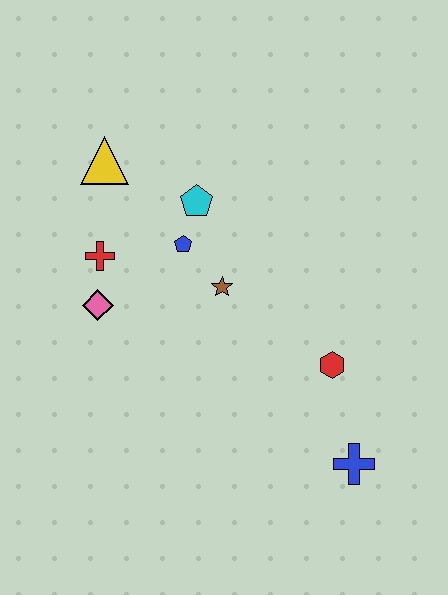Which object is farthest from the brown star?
The blue cross is farthest from the brown star.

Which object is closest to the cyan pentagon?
The blue pentagon is closest to the cyan pentagon.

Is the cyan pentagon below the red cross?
No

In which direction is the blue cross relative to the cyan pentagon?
The blue cross is below the cyan pentagon.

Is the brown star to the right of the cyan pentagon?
Yes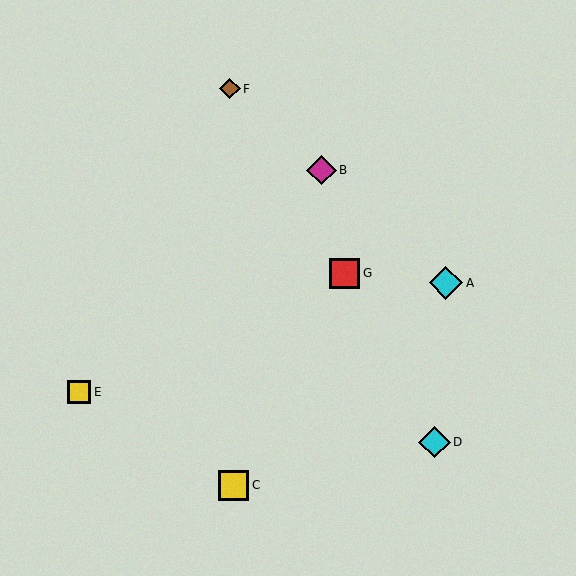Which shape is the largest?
The cyan diamond (labeled A) is the largest.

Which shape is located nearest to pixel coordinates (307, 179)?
The magenta diamond (labeled B) at (321, 170) is nearest to that location.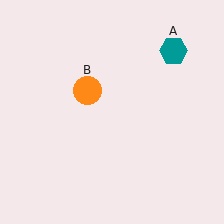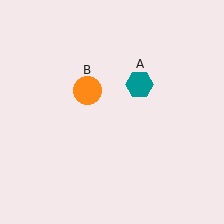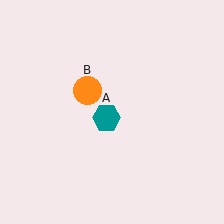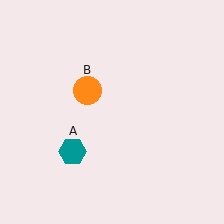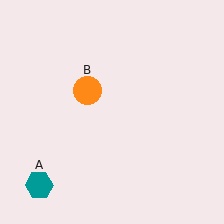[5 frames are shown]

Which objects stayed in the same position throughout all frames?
Orange circle (object B) remained stationary.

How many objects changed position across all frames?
1 object changed position: teal hexagon (object A).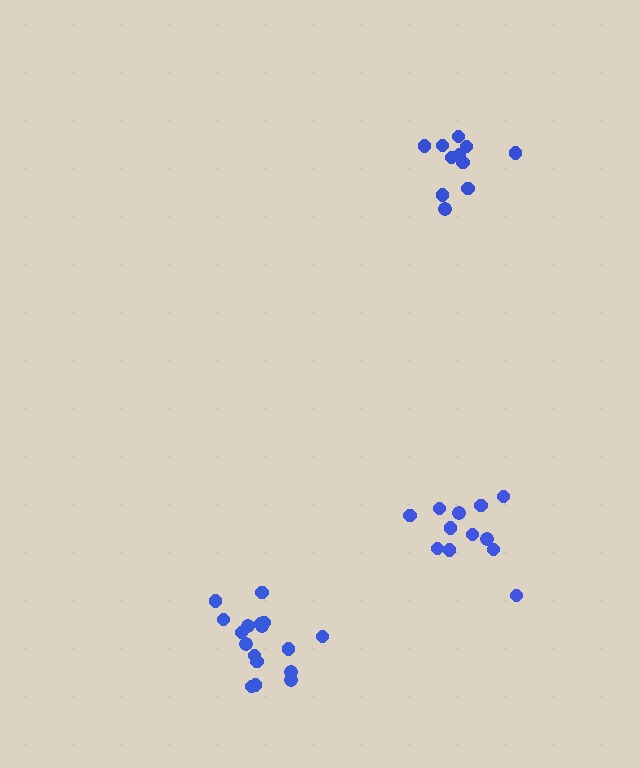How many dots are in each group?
Group 1: 11 dots, Group 2: 12 dots, Group 3: 17 dots (40 total).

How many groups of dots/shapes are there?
There are 3 groups.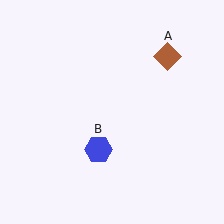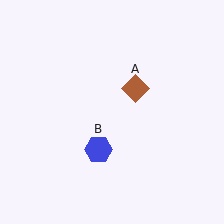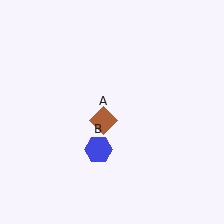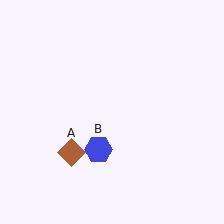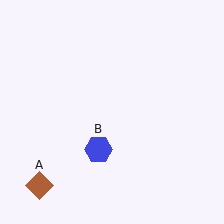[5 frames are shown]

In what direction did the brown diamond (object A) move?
The brown diamond (object A) moved down and to the left.